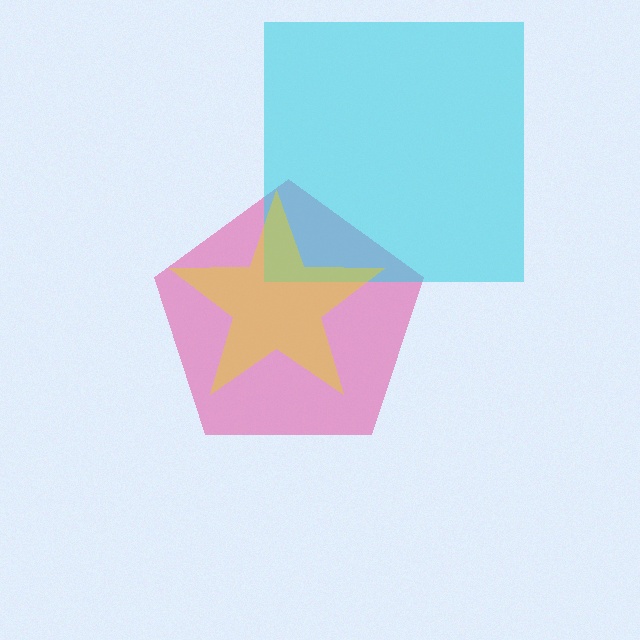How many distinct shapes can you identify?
There are 3 distinct shapes: a pink pentagon, a cyan square, a yellow star.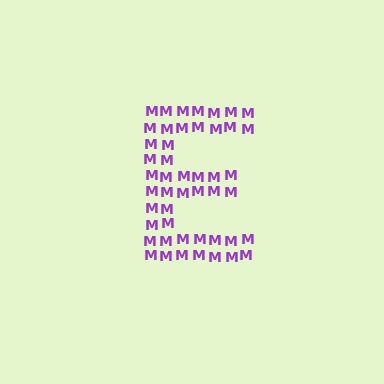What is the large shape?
The large shape is the letter E.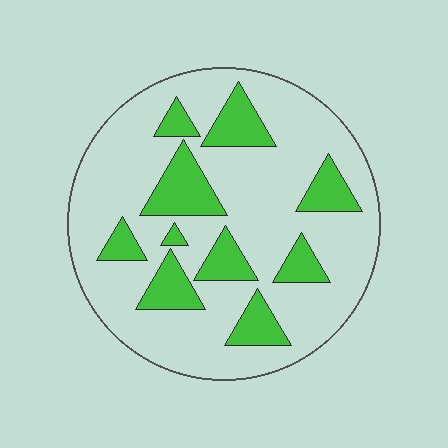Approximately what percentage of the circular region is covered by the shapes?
Approximately 25%.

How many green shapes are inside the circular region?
10.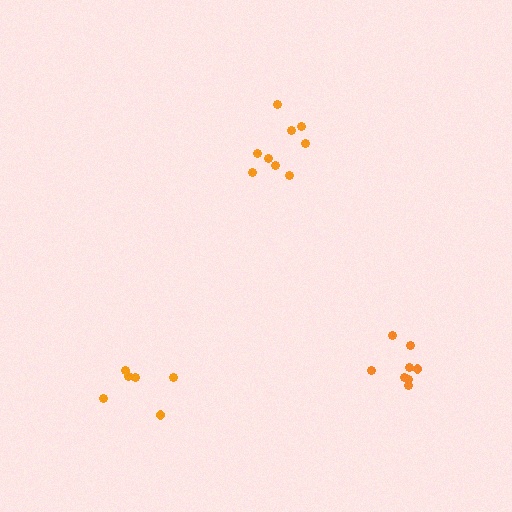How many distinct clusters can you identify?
There are 3 distinct clusters.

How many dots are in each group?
Group 1: 8 dots, Group 2: 6 dots, Group 3: 9 dots (23 total).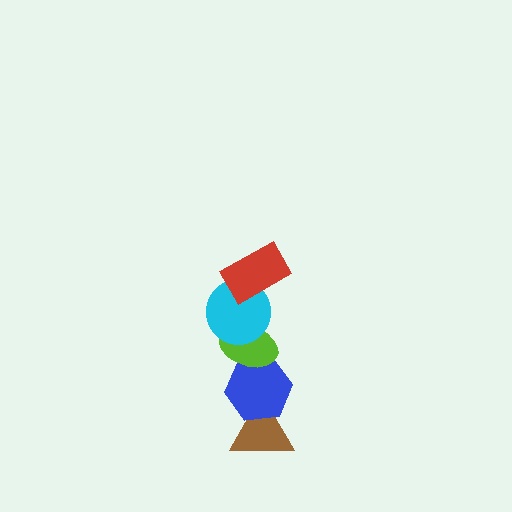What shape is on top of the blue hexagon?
The lime ellipse is on top of the blue hexagon.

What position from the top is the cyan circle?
The cyan circle is 2nd from the top.